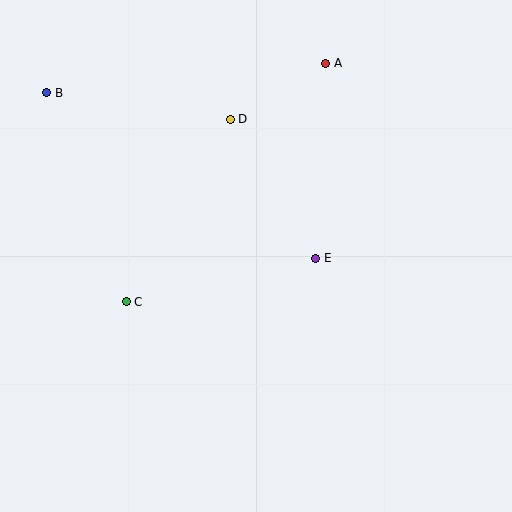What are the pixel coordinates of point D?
Point D is at (230, 119).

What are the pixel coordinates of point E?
Point E is at (316, 258).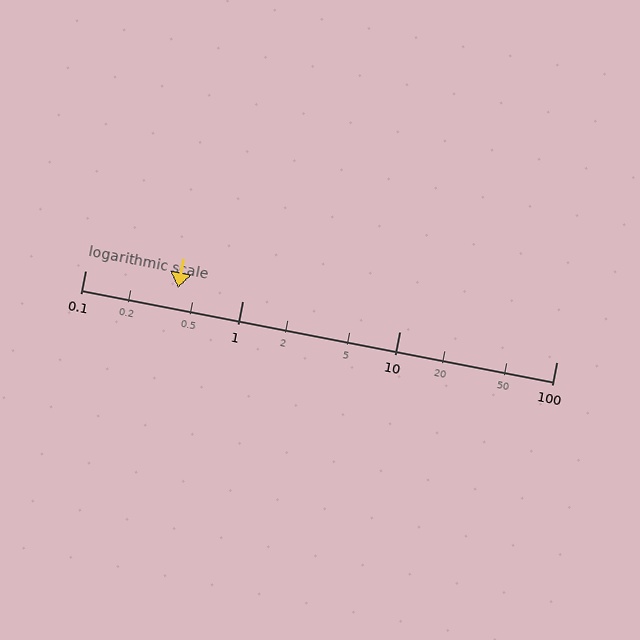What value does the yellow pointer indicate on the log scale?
The pointer indicates approximately 0.39.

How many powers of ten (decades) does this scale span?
The scale spans 3 decades, from 0.1 to 100.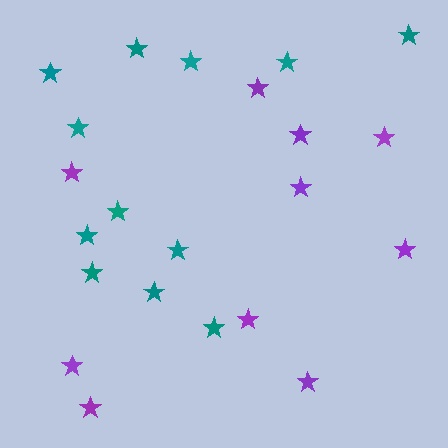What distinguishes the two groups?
There are 2 groups: one group of teal stars (12) and one group of purple stars (10).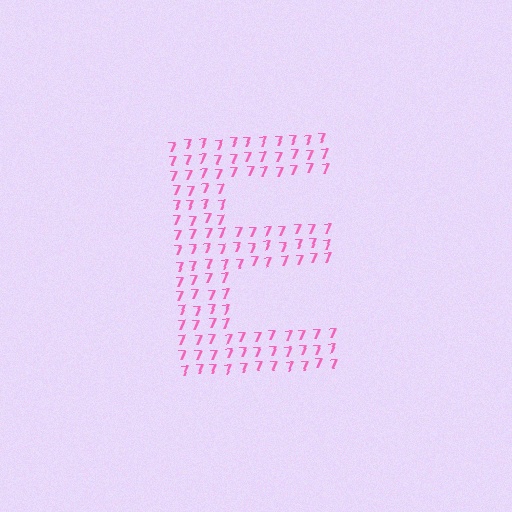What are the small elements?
The small elements are digit 7's.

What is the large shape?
The large shape is the letter E.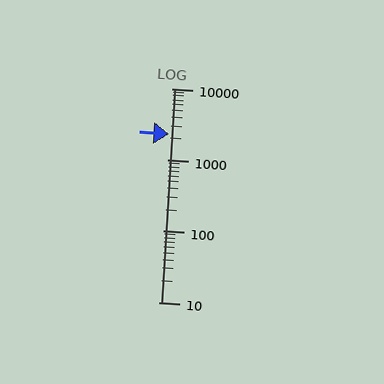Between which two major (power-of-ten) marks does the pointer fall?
The pointer is between 1000 and 10000.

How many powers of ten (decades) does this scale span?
The scale spans 3 decades, from 10 to 10000.